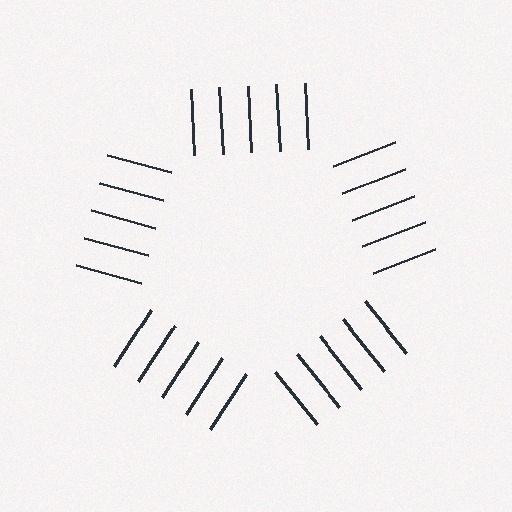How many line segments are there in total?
25 — 5 along each of the 5 edges.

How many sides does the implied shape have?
5 sides — the line-ends trace a pentagon.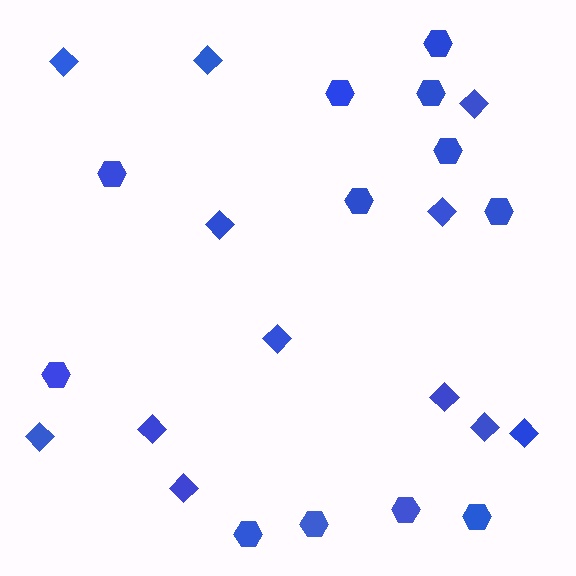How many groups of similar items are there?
There are 2 groups: one group of hexagons (12) and one group of diamonds (12).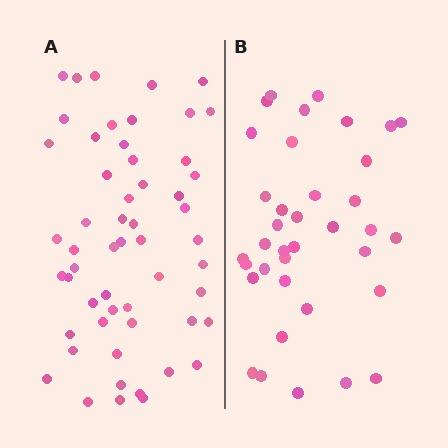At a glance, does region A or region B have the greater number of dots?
Region A (the left region) has more dots.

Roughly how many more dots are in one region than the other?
Region A has approximately 20 more dots than region B.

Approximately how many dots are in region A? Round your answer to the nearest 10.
About 60 dots. (The exact count is 55, which rounds to 60.)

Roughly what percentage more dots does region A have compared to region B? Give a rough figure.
About 50% more.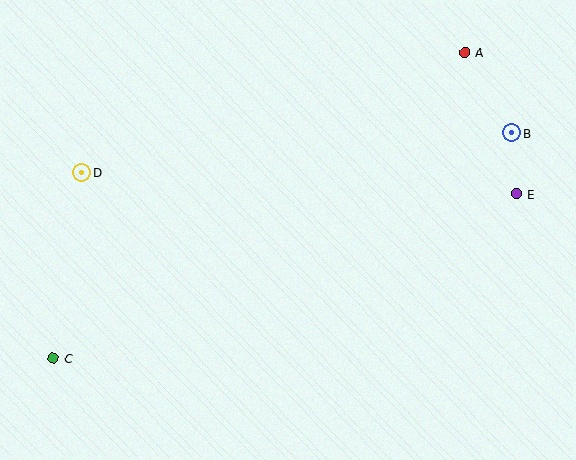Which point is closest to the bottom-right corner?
Point E is closest to the bottom-right corner.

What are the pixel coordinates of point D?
Point D is at (82, 173).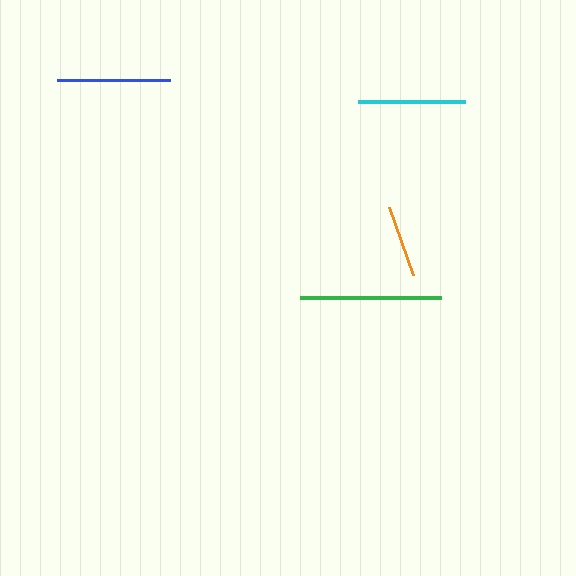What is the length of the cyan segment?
The cyan segment is approximately 107 pixels long.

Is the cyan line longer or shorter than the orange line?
The cyan line is longer than the orange line.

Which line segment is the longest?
The green line is the longest at approximately 141 pixels.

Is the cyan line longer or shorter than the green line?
The green line is longer than the cyan line.